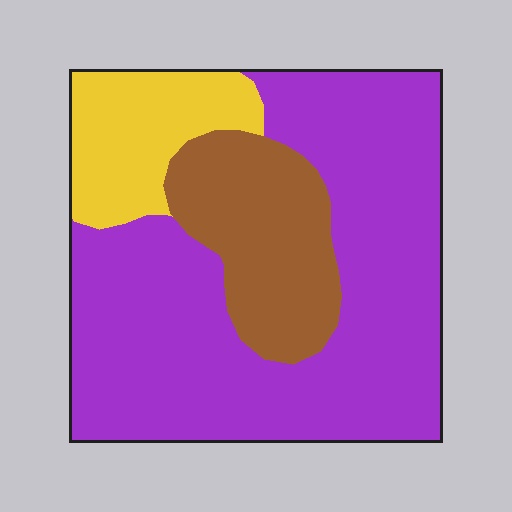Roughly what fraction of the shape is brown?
Brown covers roughly 20% of the shape.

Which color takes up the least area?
Yellow, at roughly 15%.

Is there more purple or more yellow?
Purple.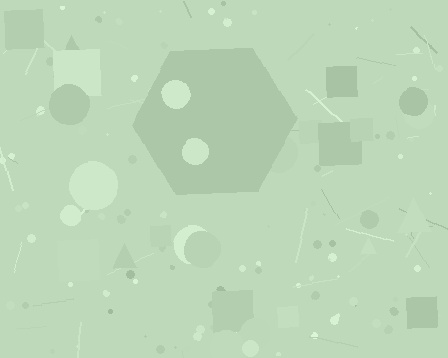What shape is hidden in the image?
A hexagon is hidden in the image.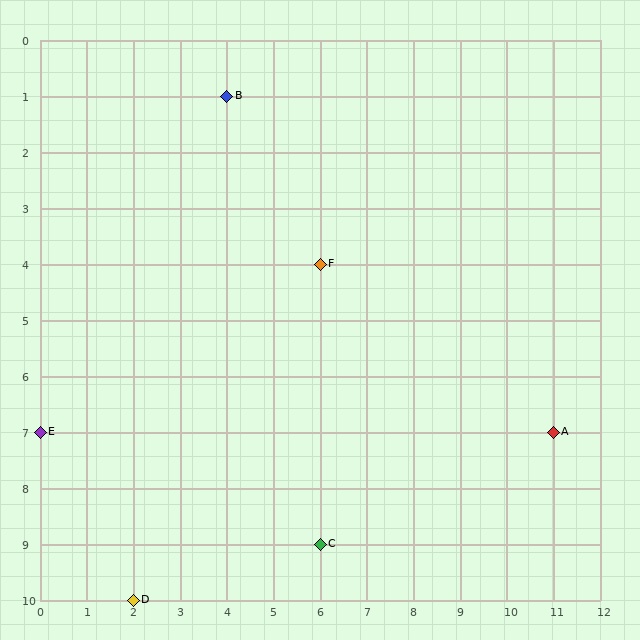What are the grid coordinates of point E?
Point E is at grid coordinates (0, 7).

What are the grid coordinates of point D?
Point D is at grid coordinates (2, 10).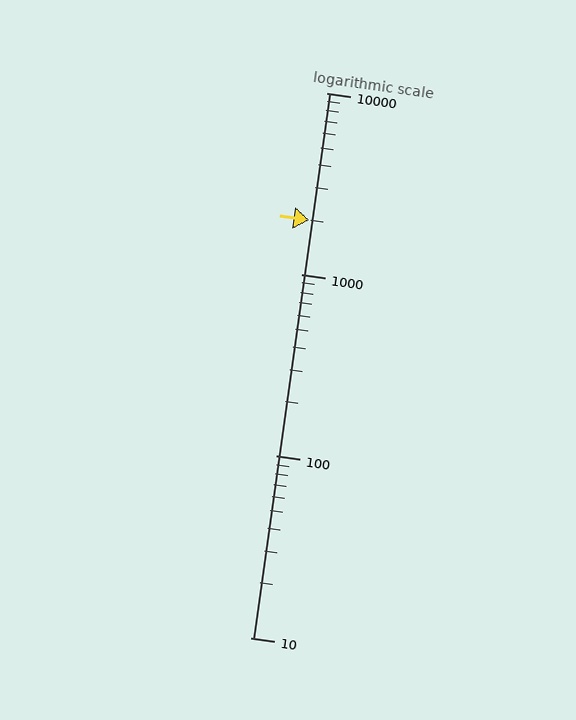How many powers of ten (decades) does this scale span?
The scale spans 3 decades, from 10 to 10000.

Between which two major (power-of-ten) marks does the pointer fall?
The pointer is between 1000 and 10000.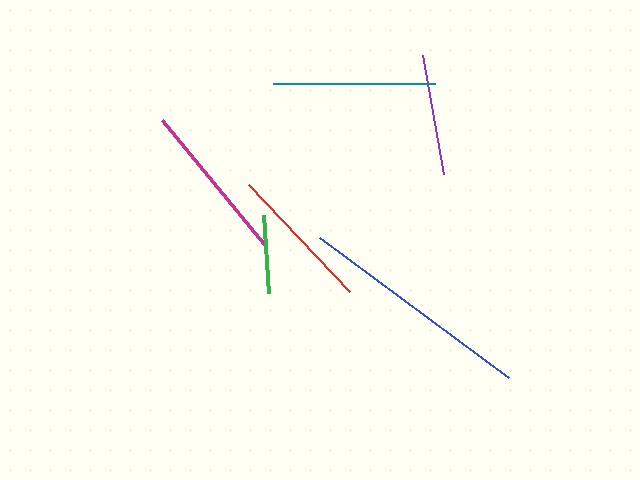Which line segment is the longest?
The blue line is the longest at approximately 235 pixels.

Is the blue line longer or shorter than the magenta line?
The blue line is longer than the magenta line.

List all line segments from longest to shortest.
From longest to shortest: blue, teal, magenta, red, purple, green.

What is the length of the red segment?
The red segment is approximately 148 pixels long.